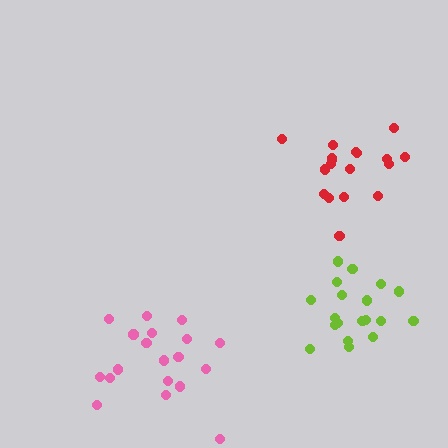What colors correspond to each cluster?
The clusters are colored: lime, pink, red.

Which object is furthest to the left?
The pink cluster is leftmost.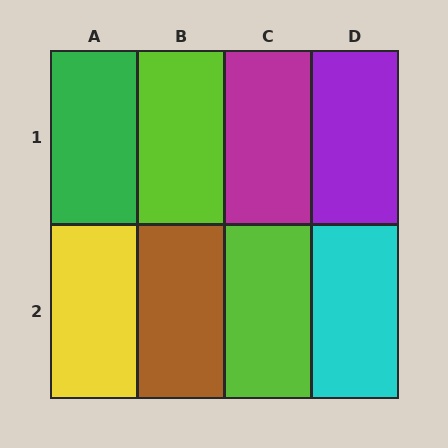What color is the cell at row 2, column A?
Yellow.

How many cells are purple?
1 cell is purple.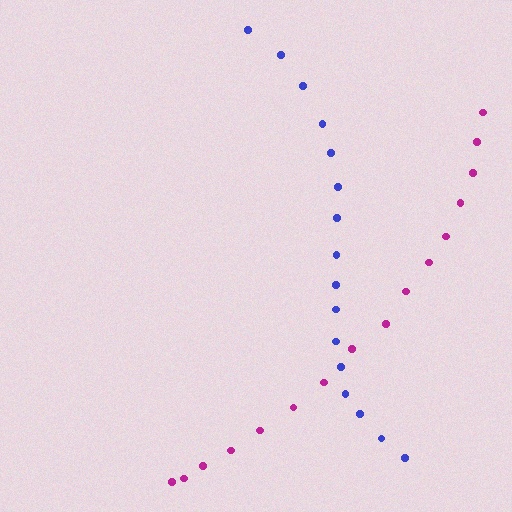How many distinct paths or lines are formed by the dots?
There are 2 distinct paths.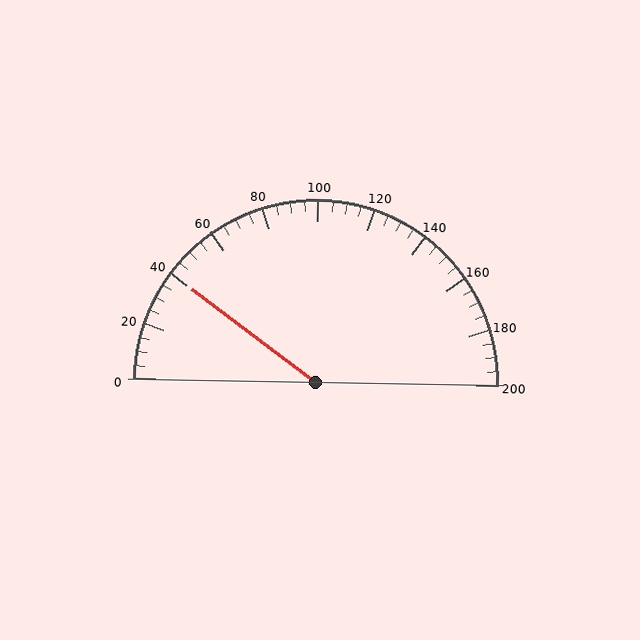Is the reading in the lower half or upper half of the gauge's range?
The reading is in the lower half of the range (0 to 200).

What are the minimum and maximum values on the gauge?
The gauge ranges from 0 to 200.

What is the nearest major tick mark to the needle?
The nearest major tick mark is 40.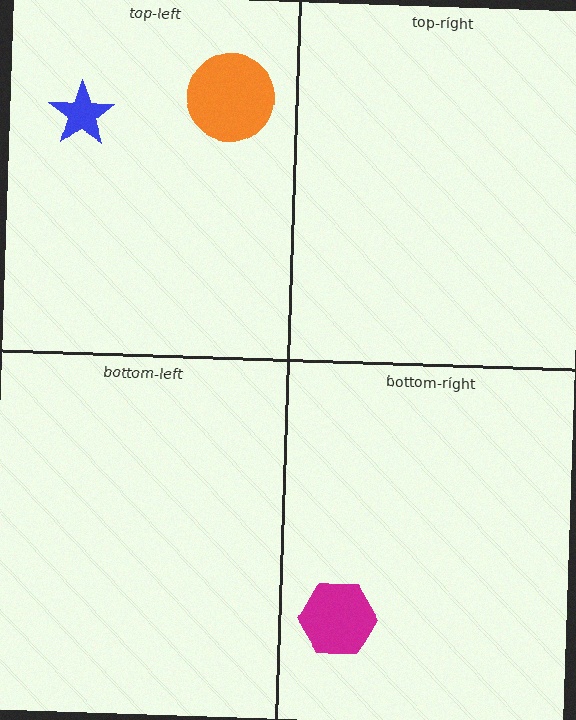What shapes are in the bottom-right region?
The magenta hexagon.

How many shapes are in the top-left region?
2.